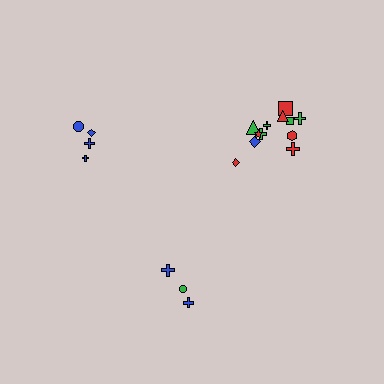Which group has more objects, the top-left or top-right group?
The top-right group.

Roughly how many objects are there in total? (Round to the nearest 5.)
Roughly 20 objects in total.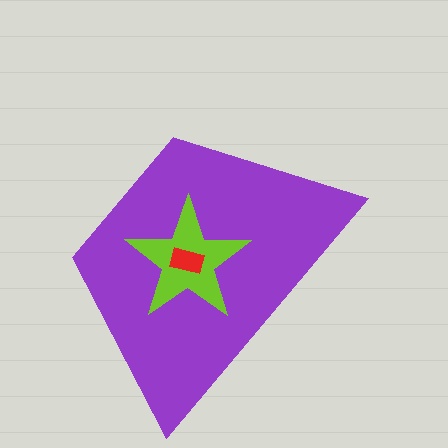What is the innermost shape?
The red rectangle.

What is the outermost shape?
The purple trapezoid.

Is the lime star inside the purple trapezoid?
Yes.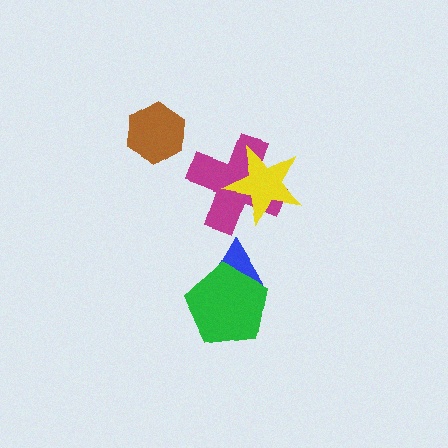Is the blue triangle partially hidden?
Yes, it is partially covered by another shape.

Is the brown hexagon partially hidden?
No, no other shape covers it.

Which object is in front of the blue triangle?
The green pentagon is in front of the blue triangle.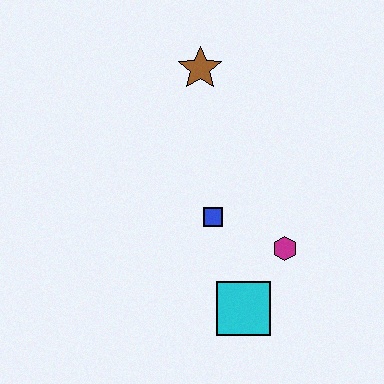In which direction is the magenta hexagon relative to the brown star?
The magenta hexagon is below the brown star.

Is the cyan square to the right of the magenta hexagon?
No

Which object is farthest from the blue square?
The brown star is farthest from the blue square.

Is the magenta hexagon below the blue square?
Yes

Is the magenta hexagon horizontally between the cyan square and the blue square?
No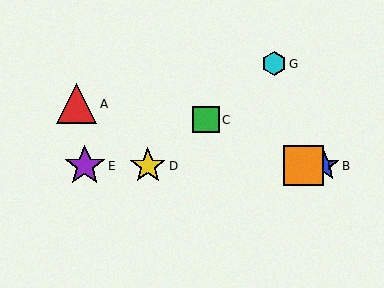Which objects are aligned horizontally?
Objects B, D, E, F are aligned horizontally.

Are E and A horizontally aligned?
No, E is at y≈166 and A is at y≈104.